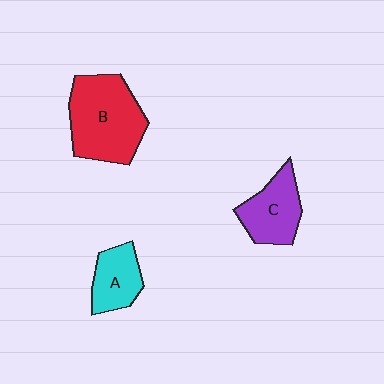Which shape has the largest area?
Shape B (red).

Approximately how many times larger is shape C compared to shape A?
Approximately 1.2 times.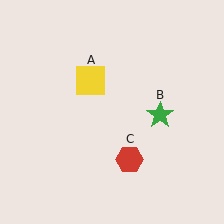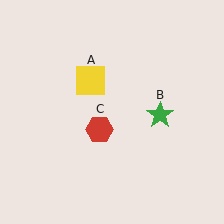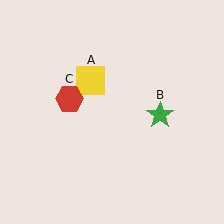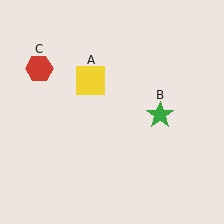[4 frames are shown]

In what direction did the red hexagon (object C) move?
The red hexagon (object C) moved up and to the left.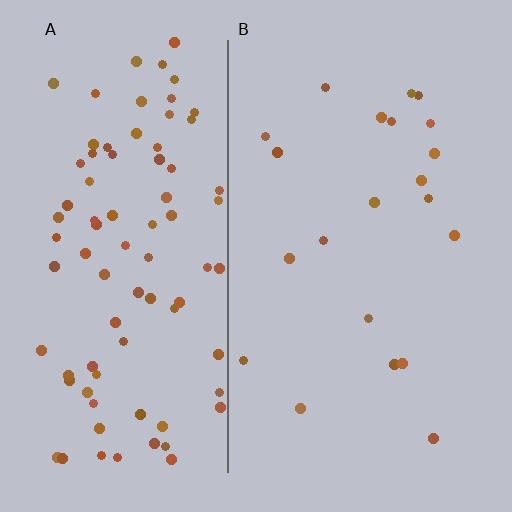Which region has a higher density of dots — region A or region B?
A (the left).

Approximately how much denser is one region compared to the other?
Approximately 4.0× — region A over region B.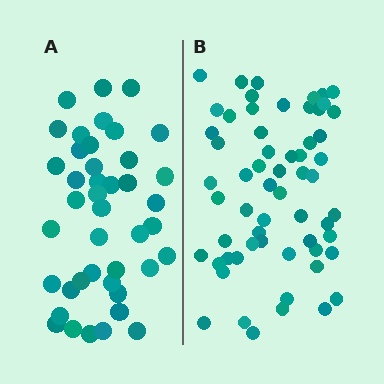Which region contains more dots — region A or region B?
Region B (the right region) has more dots.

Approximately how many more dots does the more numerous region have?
Region B has approximately 20 more dots than region A.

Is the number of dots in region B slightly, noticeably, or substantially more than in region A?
Region B has noticeably more, but not dramatically so. The ratio is roughly 1.4 to 1.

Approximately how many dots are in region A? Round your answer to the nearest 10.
About 40 dots. (The exact count is 42, which rounds to 40.)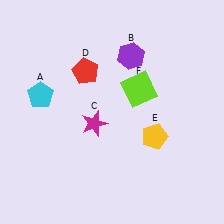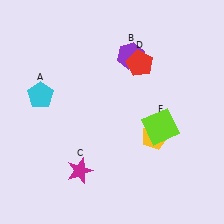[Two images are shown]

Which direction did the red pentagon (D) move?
The red pentagon (D) moved right.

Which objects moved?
The objects that moved are: the magenta star (C), the red pentagon (D), the lime square (F).